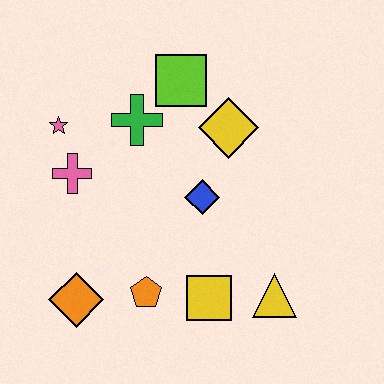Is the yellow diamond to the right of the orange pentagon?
Yes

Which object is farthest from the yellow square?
The pink star is farthest from the yellow square.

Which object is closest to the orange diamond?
The orange pentagon is closest to the orange diamond.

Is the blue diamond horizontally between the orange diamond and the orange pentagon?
No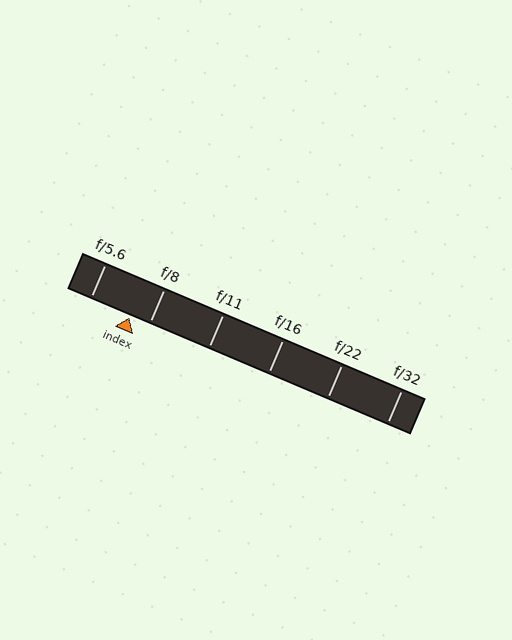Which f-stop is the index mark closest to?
The index mark is closest to f/8.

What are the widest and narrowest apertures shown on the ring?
The widest aperture shown is f/5.6 and the narrowest is f/32.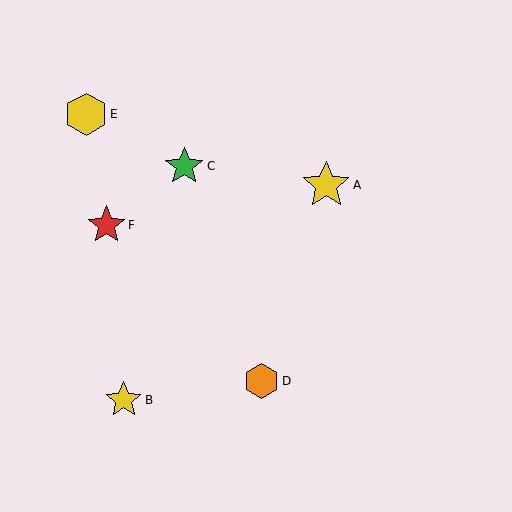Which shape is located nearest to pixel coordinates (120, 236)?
The red star (labeled F) at (106, 225) is nearest to that location.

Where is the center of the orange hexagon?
The center of the orange hexagon is at (262, 381).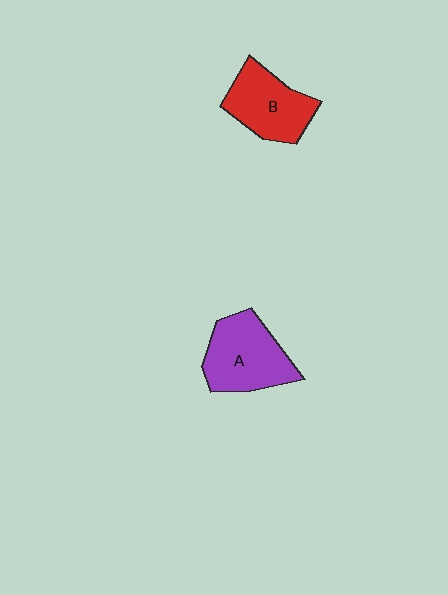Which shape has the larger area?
Shape A (purple).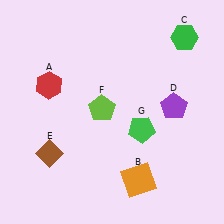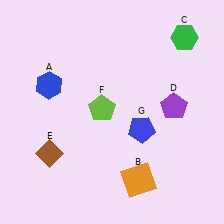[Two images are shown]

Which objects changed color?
A changed from red to blue. G changed from green to blue.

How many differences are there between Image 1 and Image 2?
There are 2 differences between the two images.